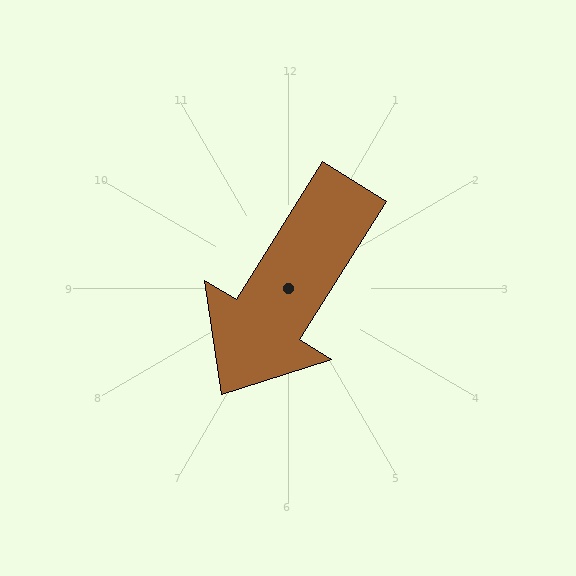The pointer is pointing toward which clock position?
Roughly 7 o'clock.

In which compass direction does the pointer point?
Southwest.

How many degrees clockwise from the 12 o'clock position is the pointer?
Approximately 212 degrees.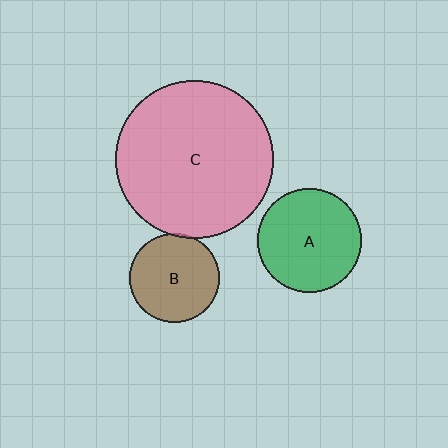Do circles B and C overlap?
Yes.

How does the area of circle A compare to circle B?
Approximately 1.4 times.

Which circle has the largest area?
Circle C (pink).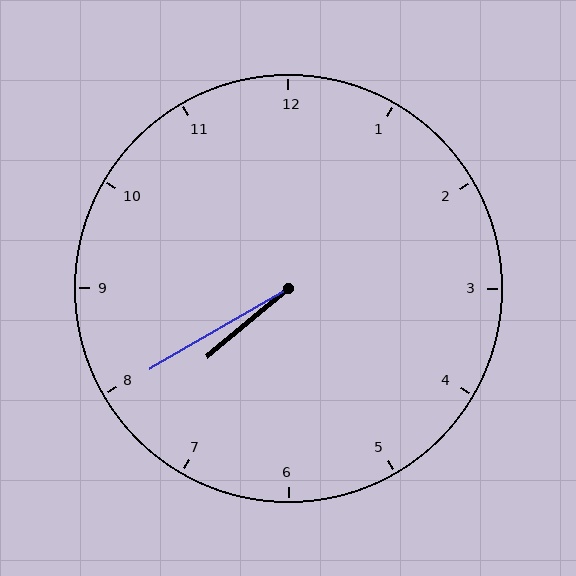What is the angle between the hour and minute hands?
Approximately 10 degrees.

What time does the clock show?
7:40.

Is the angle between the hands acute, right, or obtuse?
It is acute.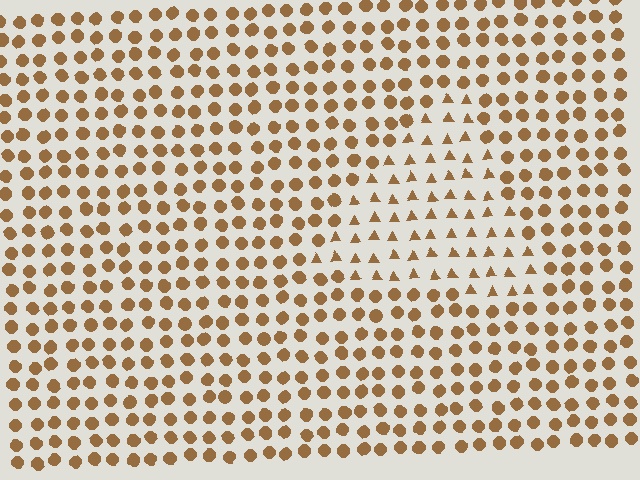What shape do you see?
I see a triangle.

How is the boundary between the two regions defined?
The boundary is defined by a change in element shape: triangles inside vs. circles outside. All elements share the same color and spacing.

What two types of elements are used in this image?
The image uses triangles inside the triangle region and circles outside it.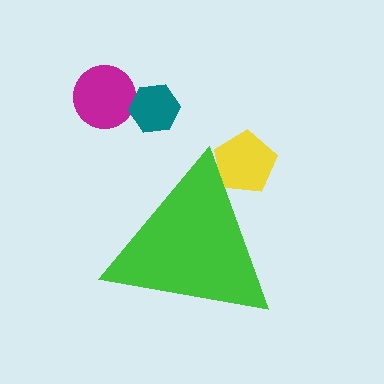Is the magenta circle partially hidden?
No, the magenta circle is fully visible.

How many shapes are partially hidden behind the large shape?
1 shape is partially hidden.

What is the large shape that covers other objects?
A green triangle.